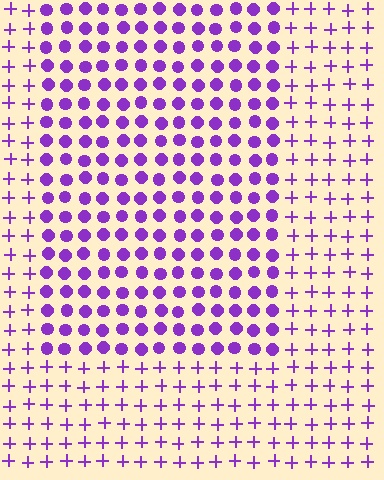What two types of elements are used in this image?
The image uses circles inside the rectangle region and plus signs outside it.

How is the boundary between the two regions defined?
The boundary is defined by a change in element shape: circles inside vs. plus signs outside. All elements share the same color and spacing.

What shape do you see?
I see a rectangle.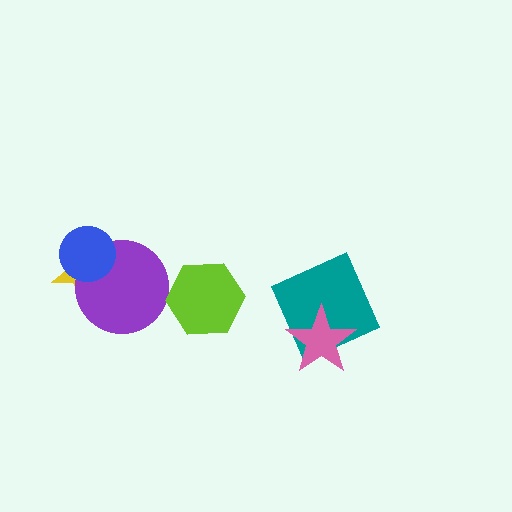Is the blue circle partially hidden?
No, no other shape covers it.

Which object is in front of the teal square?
The pink star is in front of the teal square.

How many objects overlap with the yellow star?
2 objects overlap with the yellow star.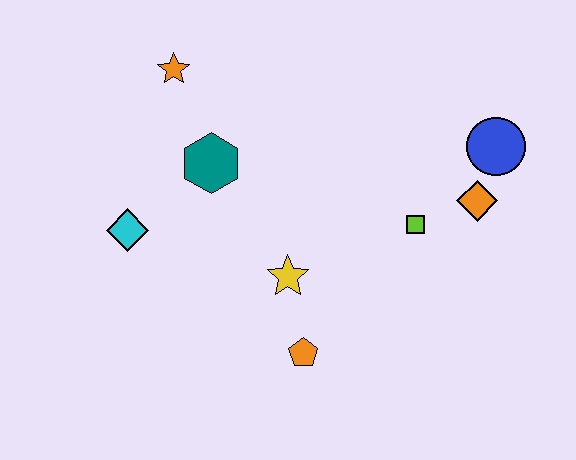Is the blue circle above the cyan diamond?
Yes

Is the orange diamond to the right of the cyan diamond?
Yes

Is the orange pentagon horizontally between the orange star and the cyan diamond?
No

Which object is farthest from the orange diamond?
The cyan diamond is farthest from the orange diamond.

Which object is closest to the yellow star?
The orange pentagon is closest to the yellow star.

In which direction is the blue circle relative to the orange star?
The blue circle is to the right of the orange star.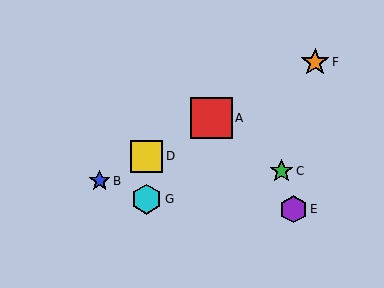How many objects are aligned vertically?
2 objects (D, G) are aligned vertically.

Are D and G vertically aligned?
Yes, both are at x≈147.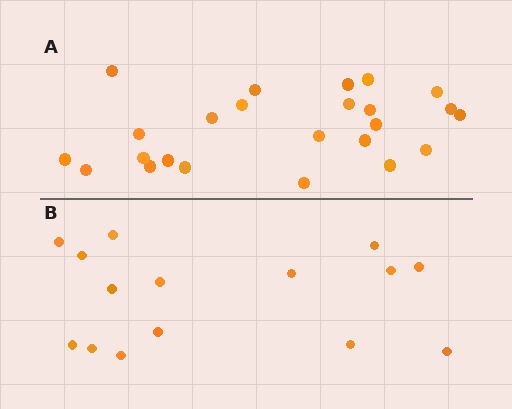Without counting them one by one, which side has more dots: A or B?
Region A (the top region) has more dots.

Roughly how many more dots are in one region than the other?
Region A has roughly 8 or so more dots than region B.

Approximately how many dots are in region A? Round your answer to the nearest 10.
About 20 dots. (The exact count is 24, which rounds to 20.)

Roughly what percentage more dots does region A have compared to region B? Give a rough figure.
About 60% more.